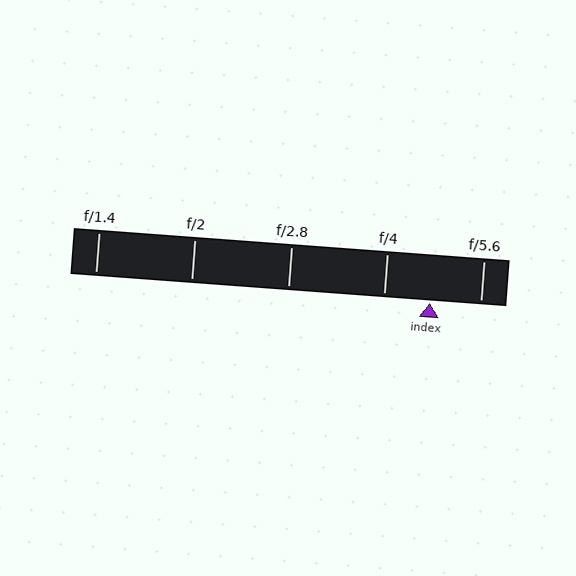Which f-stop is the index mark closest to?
The index mark is closest to f/4.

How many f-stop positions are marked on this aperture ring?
There are 5 f-stop positions marked.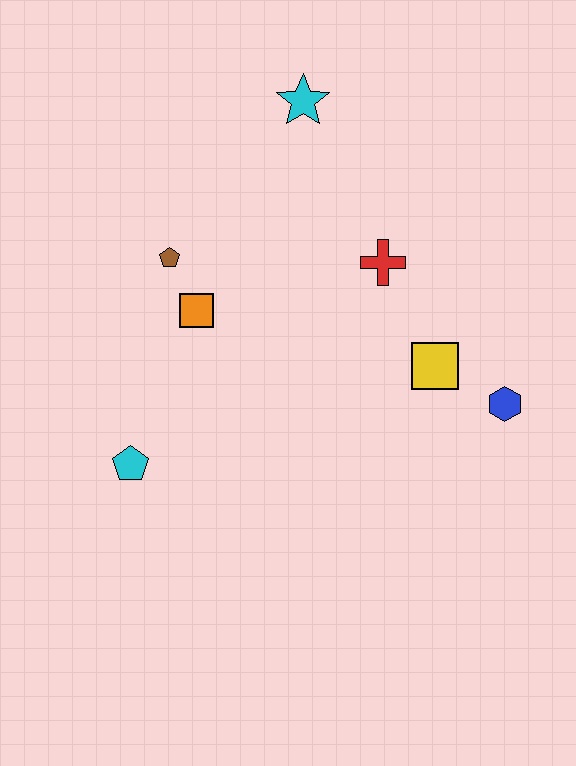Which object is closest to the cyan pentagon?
The orange square is closest to the cyan pentagon.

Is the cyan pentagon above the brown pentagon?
No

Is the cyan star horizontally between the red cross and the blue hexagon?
No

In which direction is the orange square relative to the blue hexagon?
The orange square is to the left of the blue hexagon.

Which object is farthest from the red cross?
The cyan pentagon is farthest from the red cross.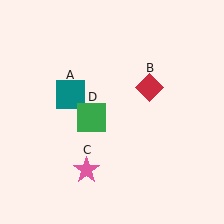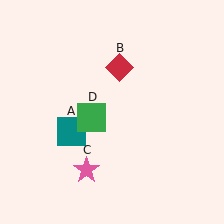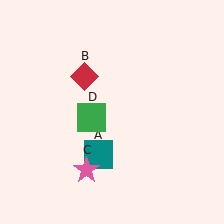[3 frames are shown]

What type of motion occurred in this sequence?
The teal square (object A), red diamond (object B) rotated counterclockwise around the center of the scene.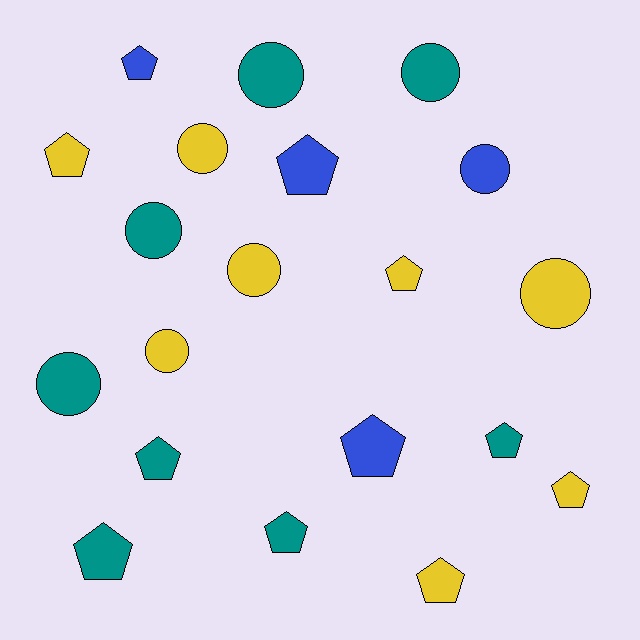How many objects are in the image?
There are 20 objects.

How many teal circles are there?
There are 4 teal circles.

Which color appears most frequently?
Yellow, with 8 objects.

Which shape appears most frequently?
Pentagon, with 11 objects.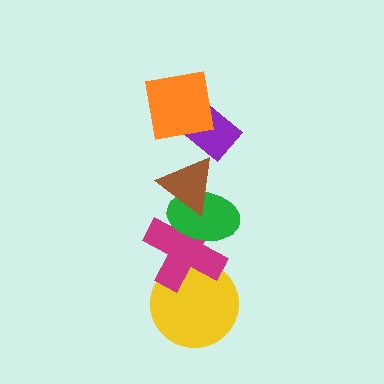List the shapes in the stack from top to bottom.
From top to bottom: the orange square, the purple rectangle, the brown triangle, the green ellipse, the magenta cross, the yellow circle.